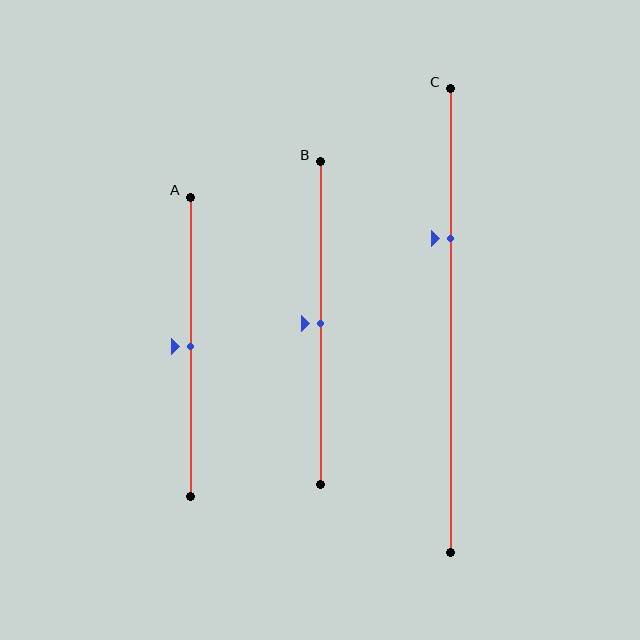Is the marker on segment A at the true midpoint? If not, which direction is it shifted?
Yes, the marker on segment A is at the true midpoint.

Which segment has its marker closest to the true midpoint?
Segment A has its marker closest to the true midpoint.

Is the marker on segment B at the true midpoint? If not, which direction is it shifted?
Yes, the marker on segment B is at the true midpoint.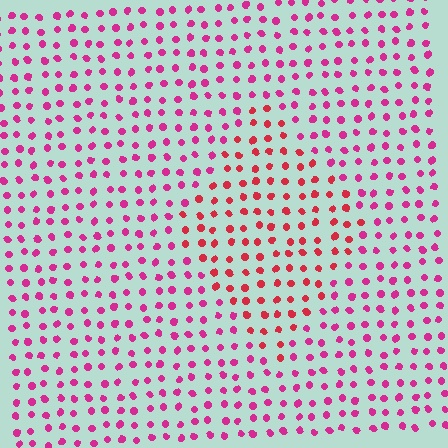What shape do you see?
I see a diamond.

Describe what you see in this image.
The image is filled with small magenta elements in a uniform arrangement. A diamond-shaped region is visible where the elements are tinted to a slightly different hue, forming a subtle color boundary.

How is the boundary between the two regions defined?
The boundary is defined purely by a slight shift in hue (about 29 degrees). Spacing, size, and orientation are identical on both sides.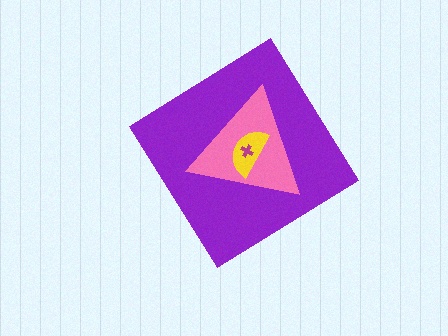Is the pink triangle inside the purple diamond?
Yes.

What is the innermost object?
The magenta cross.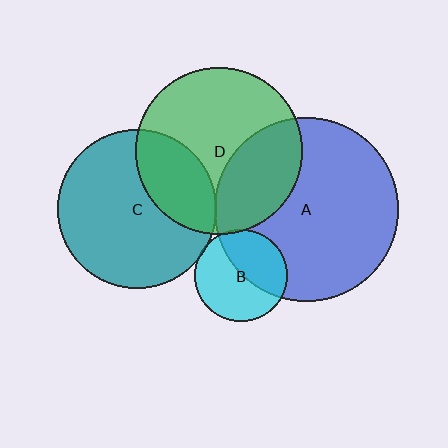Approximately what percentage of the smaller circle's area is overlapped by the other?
Approximately 30%.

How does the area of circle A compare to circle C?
Approximately 1.3 times.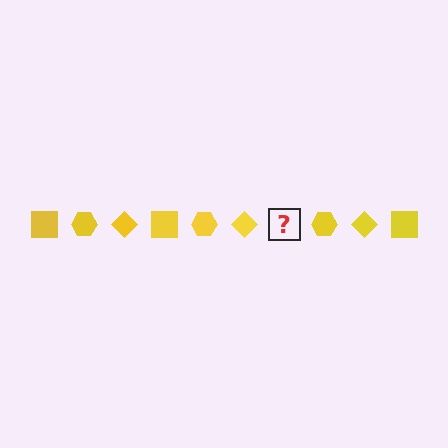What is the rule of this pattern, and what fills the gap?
The rule is that the pattern cycles through square, hexagon, diamond shapes in yellow. The gap should be filled with a yellow square.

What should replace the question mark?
The question mark should be replaced with a yellow square.